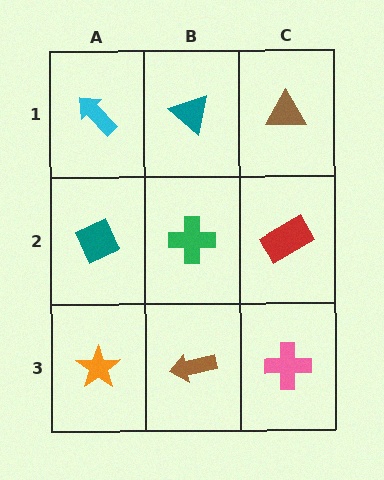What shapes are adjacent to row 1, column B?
A green cross (row 2, column B), a cyan arrow (row 1, column A), a brown triangle (row 1, column C).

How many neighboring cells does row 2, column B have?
4.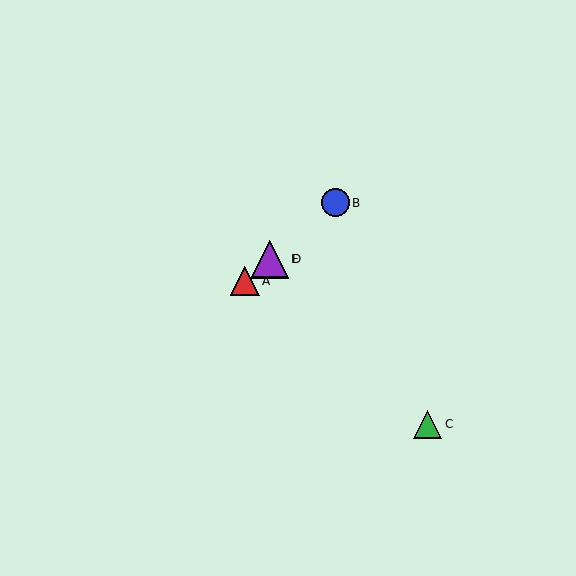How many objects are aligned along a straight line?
4 objects (A, B, D, E) are aligned along a straight line.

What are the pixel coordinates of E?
Object E is at (270, 259).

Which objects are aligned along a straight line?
Objects A, B, D, E are aligned along a straight line.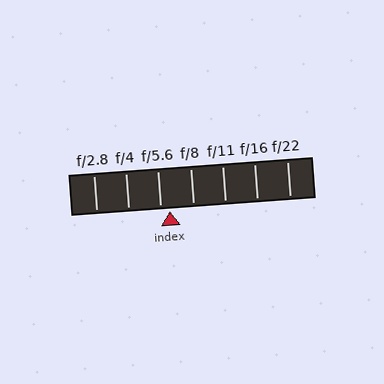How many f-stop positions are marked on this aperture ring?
There are 7 f-stop positions marked.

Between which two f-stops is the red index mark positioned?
The index mark is between f/5.6 and f/8.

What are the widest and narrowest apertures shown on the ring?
The widest aperture shown is f/2.8 and the narrowest is f/22.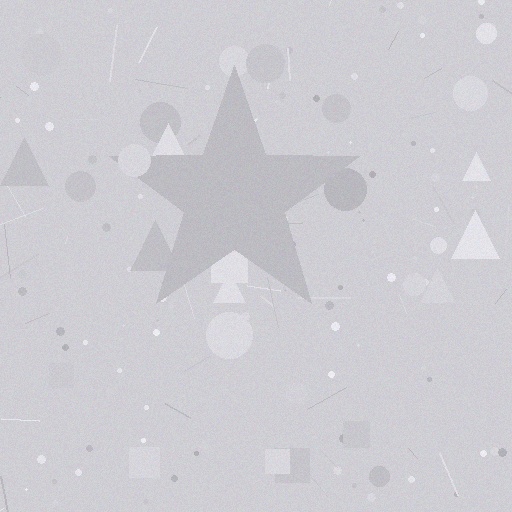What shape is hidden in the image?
A star is hidden in the image.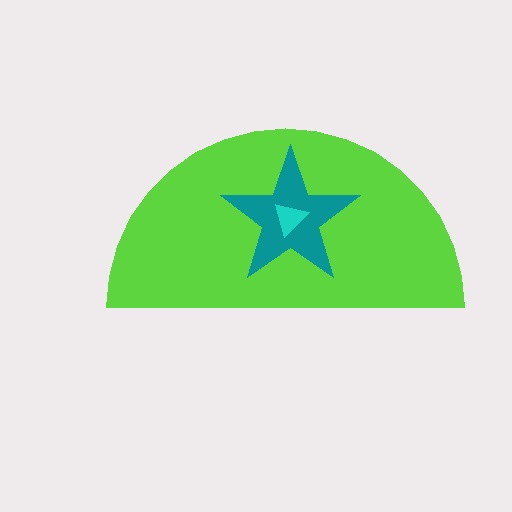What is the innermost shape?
The cyan triangle.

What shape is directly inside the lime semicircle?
The teal star.